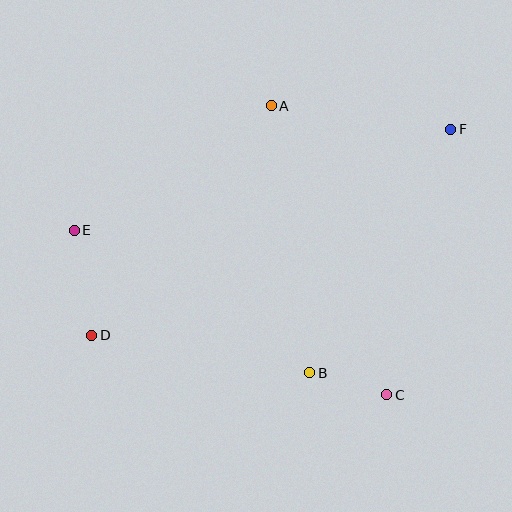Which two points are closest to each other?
Points B and C are closest to each other.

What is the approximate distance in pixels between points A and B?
The distance between A and B is approximately 270 pixels.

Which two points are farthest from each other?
Points D and F are farthest from each other.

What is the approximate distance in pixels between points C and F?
The distance between C and F is approximately 273 pixels.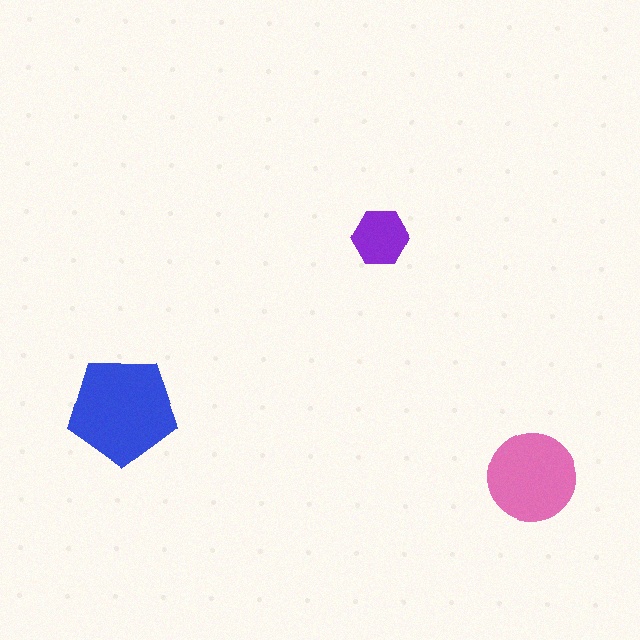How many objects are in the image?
There are 3 objects in the image.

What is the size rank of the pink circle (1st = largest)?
2nd.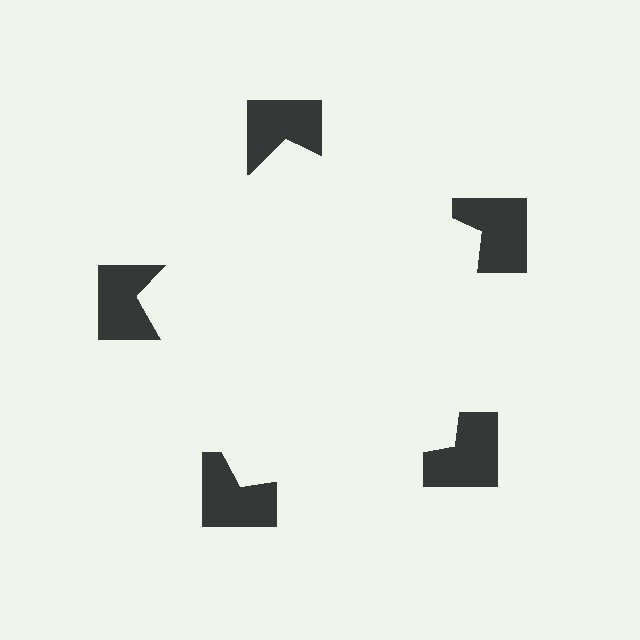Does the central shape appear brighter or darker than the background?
It typically appears slightly brighter than the background, even though no actual brightness change is drawn.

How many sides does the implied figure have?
5 sides.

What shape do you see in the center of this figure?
An illusory pentagon — its edges are inferred from the aligned wedge cuts in the notched squares, not physically drawn.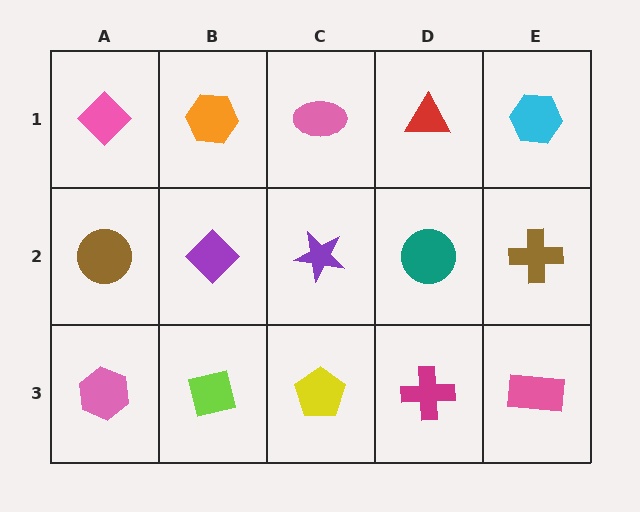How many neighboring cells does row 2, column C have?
4.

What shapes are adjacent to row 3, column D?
A teal circle (row 2, column D), a yellow pentagon (row 3, column C), a pink rectangle (row 3, column E).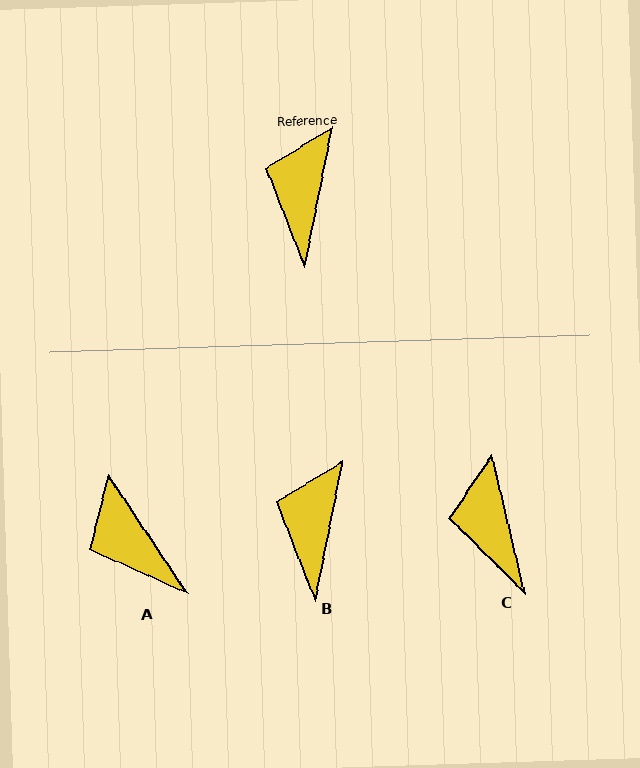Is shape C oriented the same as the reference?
No, it is off by about 24 degrees.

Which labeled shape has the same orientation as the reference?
B.